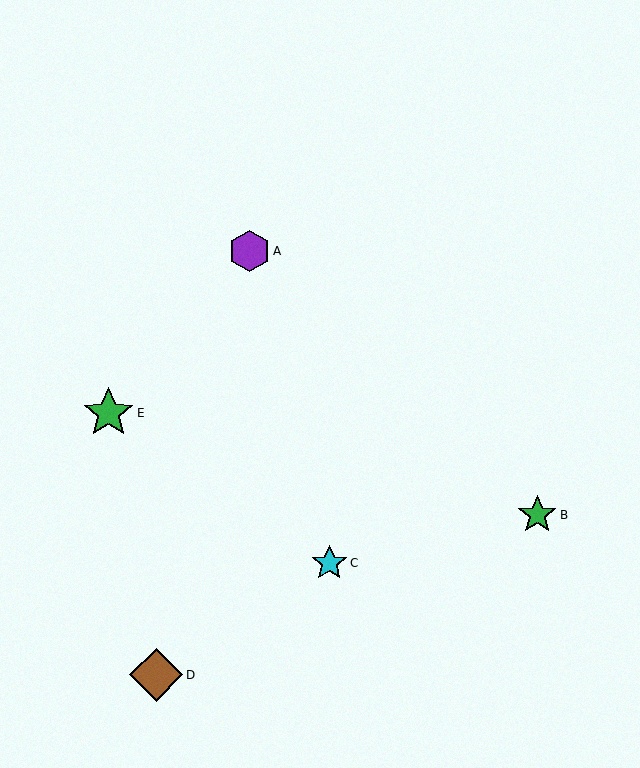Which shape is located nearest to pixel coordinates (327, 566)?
The cyan star (labeled C) at (329, 563) is nearest to that location.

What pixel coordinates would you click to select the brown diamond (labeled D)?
Click at (156, 675) to select the brown diamond D.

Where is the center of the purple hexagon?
The center of the purple hexagon is at (249, 251).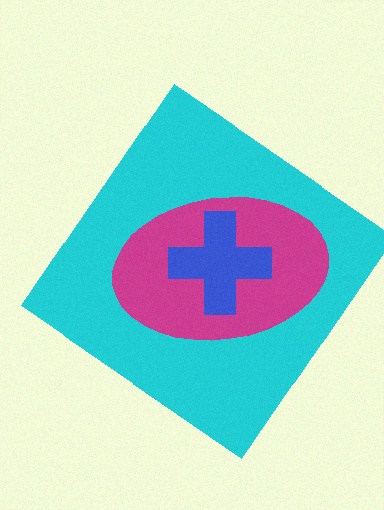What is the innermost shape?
The blue cross.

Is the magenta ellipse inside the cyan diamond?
Yes.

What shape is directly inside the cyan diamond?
The magenta ellipse.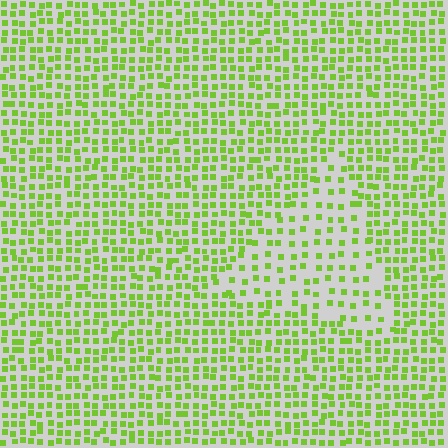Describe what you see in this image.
The image contains small lime elements arranged at two different densities. A triangle-shaped region is visible where the elements are less densely packed than the surrounding area.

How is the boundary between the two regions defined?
The boundary is defined by a change in element density (approximately 1.9x ratio). All elements are the same color, size, and shape.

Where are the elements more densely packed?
The elements are more densely packed outside the triangle boundary.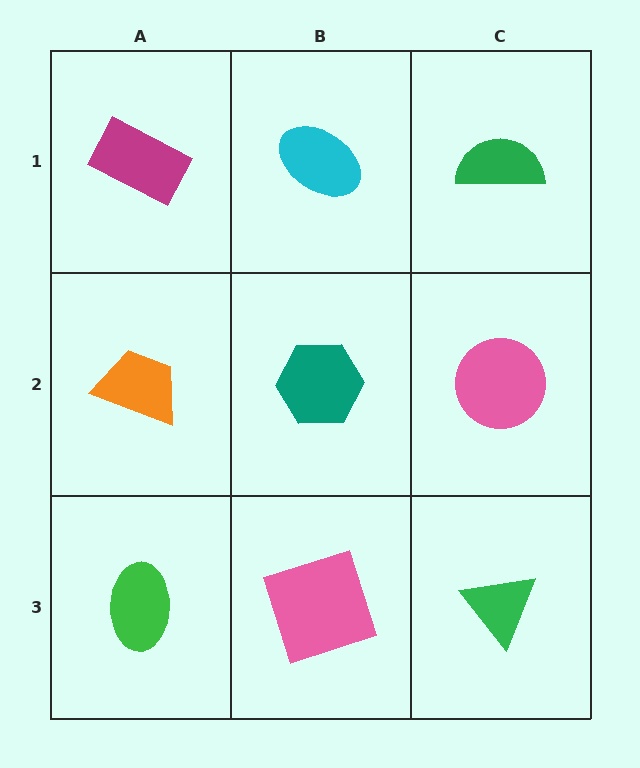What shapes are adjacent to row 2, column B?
A cyan ellipse (row 1, column B), a pink square (row 3, column B), an orange trapezoid (row 2, column A), a pink circle (row 2, column C).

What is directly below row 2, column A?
A green ellipse.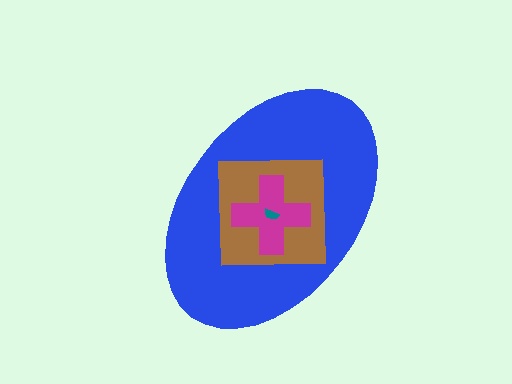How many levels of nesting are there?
4.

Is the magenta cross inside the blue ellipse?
Yes.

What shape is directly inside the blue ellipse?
The brown square.